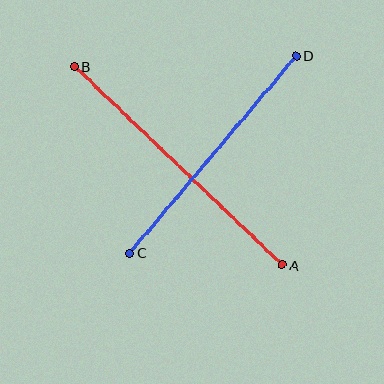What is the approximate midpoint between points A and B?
The midpoint is at approximately (179, 166) pixels.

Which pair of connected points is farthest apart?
Points A and B are farthest apart.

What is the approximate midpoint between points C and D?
The midpoint is at approximately (213, 155) pixels.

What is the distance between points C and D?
The distance is approximately 258 pixels.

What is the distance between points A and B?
The distance is approximately 287 pixels.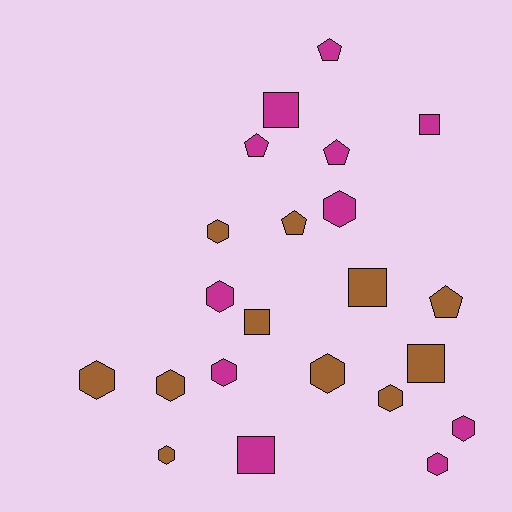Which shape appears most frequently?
Hexagon, with 11 objects.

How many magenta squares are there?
There are 3 magenta squares.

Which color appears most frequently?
Brown, with 11 objects.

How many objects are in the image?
There are 22 objects.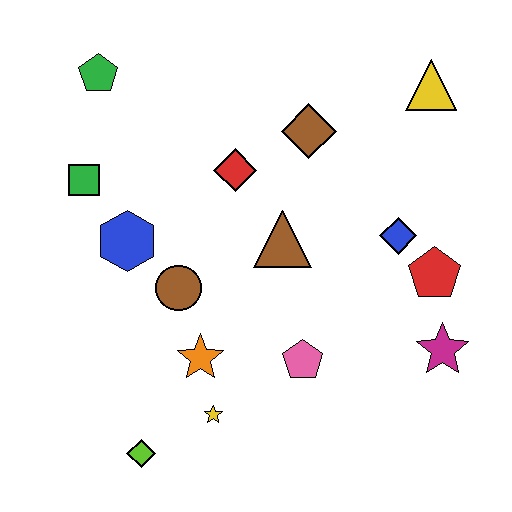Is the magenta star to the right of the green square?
Yes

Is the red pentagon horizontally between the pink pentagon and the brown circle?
No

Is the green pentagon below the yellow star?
No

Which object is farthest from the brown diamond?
The lime diamond is farthest from the brown diamond.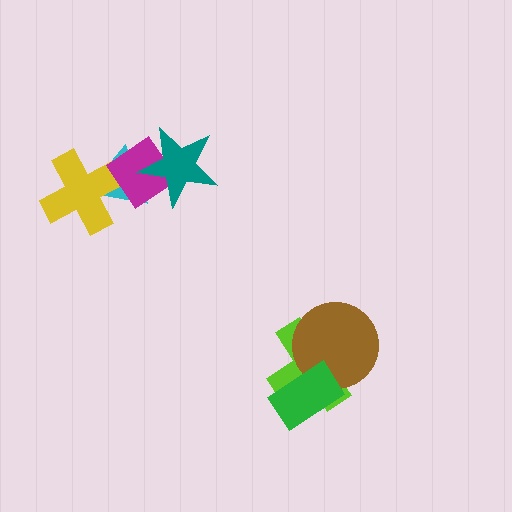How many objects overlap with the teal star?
2 objects overlap with the teal star.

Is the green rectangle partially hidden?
No, no other shape covers it.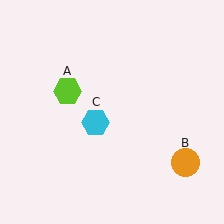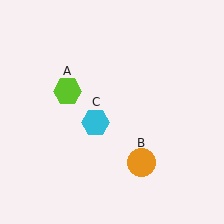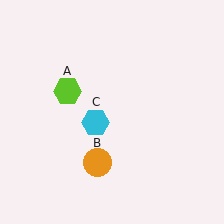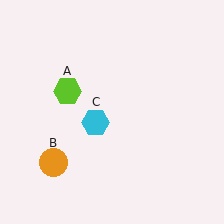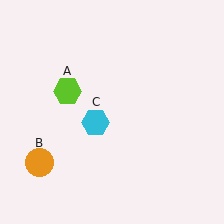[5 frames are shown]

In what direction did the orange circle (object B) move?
The orange circle (object B) moved left.